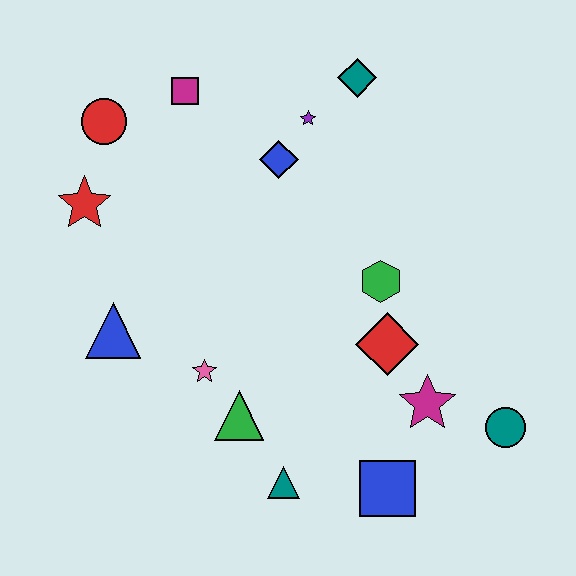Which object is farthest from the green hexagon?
The red circle is farthest from the green hexagon.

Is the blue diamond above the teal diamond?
No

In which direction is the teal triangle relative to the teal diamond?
The teal triangle is below the teal diamond.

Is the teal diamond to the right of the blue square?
No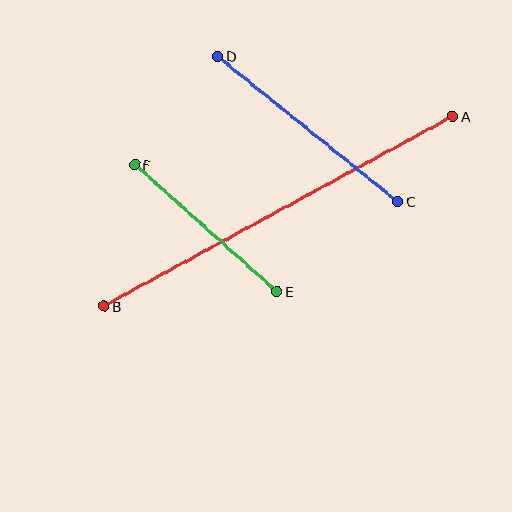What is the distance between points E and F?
The distance is approximately 191 pixels.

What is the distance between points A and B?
The distance is approximately 397 pixels.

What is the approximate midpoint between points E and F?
The midpoint is at approximately (206, 228) pixels.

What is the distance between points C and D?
The distance is approximately 231 pixels.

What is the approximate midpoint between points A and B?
The midpoint is at approximately (279, 211) pixels.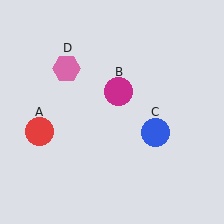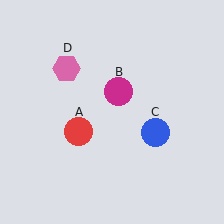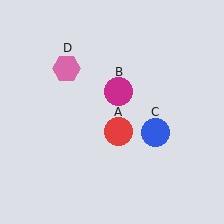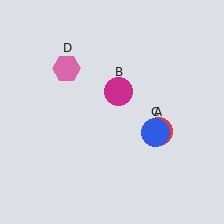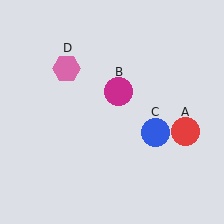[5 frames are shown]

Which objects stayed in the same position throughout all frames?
Magenta circle (object B) and blue circle (object C) and pink hexagon (object D) remained stationary.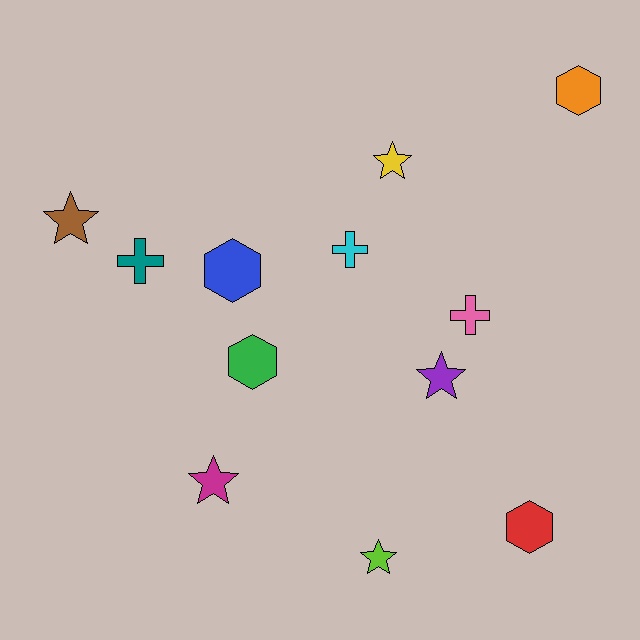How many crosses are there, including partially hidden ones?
There are 3 crosses.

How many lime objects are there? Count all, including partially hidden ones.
There is 1 lime object.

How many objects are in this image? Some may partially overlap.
There are 12 objects.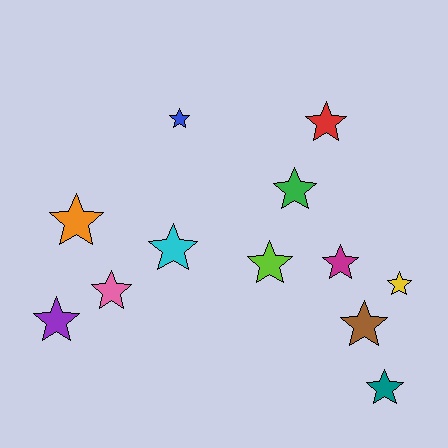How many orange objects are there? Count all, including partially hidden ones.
There is 1 orange object.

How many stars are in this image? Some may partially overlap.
There are 12 stars.